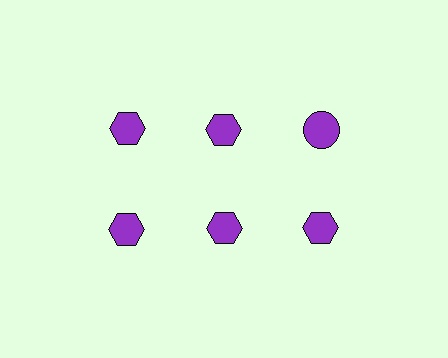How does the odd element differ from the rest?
It has a different shape: circle instead of hexagon.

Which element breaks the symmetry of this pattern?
The purple circle in the top row, center column breaks the symmetry. All other shapes are purple hexagons.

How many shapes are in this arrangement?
There are 6 shapes arranged in a grid pattern.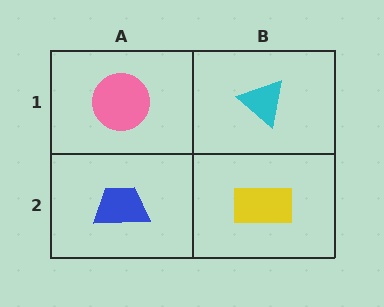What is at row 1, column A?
A pink circle.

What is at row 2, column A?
A blue trapezoid.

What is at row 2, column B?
A yellow rectangle.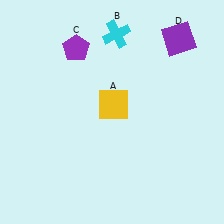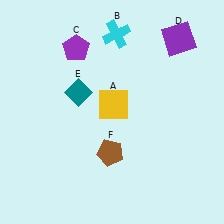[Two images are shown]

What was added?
A teal diamond (E), a brown pentagon (F) were added in Image 2.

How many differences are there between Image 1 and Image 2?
There are 2 differences between the two images.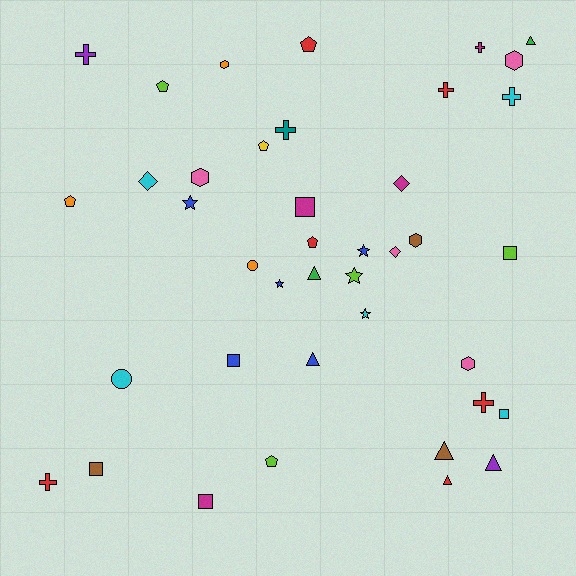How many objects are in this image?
There are 40 objects.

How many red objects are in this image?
There are 6 red objects.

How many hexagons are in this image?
There are 5 hexagons.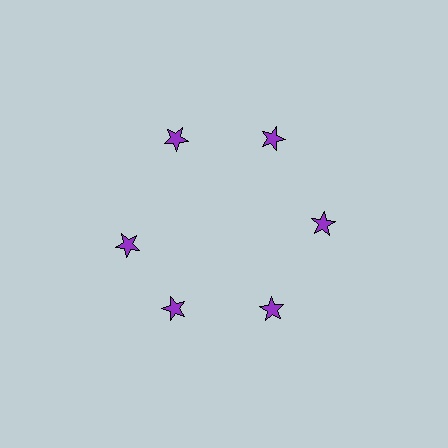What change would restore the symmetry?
The symmetry would be restored by rotating it back into even spacing with its neighbors so that all 6 stars sit at equal angles and equal distance from the center.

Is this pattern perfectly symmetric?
No. The 6 purple stars are arranged in a ring, but one element near the 9 o'clock position is rotated out of alignment along the ring, breaking the 6-fold rotational symmetry.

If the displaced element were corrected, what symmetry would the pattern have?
It would have 6-fold rotational symmetry — the pattern would map onto itself every 60 degrees.